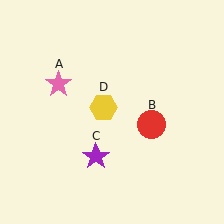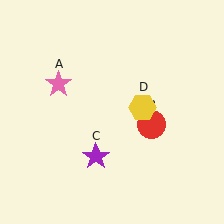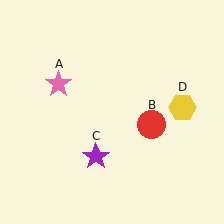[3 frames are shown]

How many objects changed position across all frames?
1 object changed position: yellow hexagon (object D).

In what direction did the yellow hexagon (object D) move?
The yellow hexagon (object D) moved right.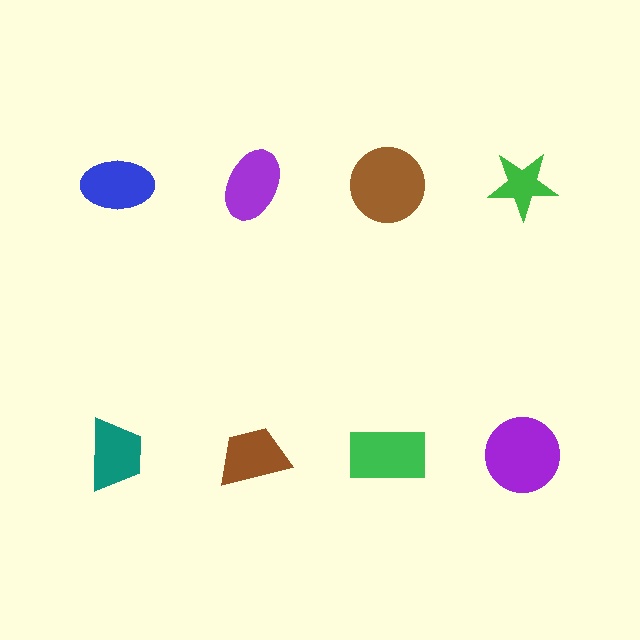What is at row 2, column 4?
A purple circle.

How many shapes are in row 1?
4 shapes.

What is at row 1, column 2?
A purple ellipse.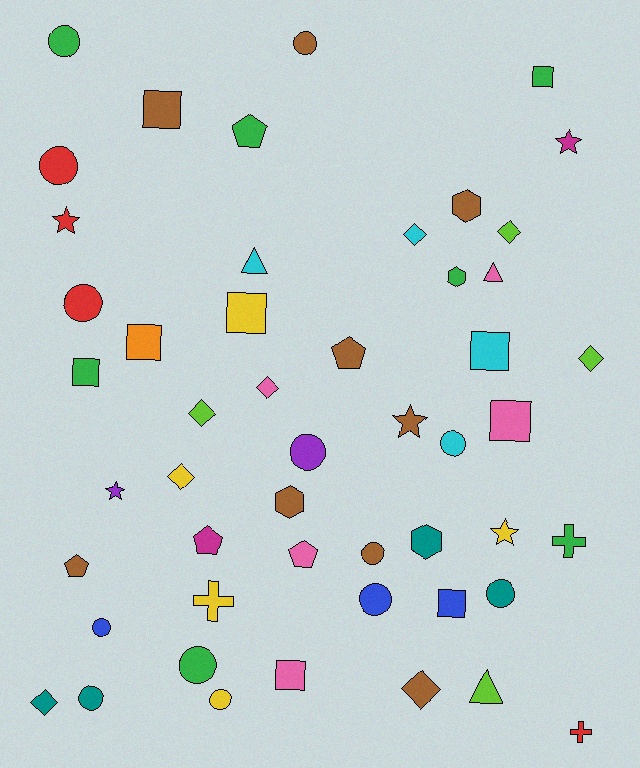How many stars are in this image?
There are 5 stars.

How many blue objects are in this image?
There are 3 blue objects.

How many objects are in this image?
There are 50 objects.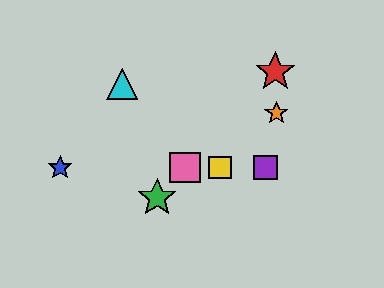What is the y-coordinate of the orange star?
The orange star is at y≈113.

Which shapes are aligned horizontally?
The blue star, the yellow square, the purple square, the pink square are aligned horizontally.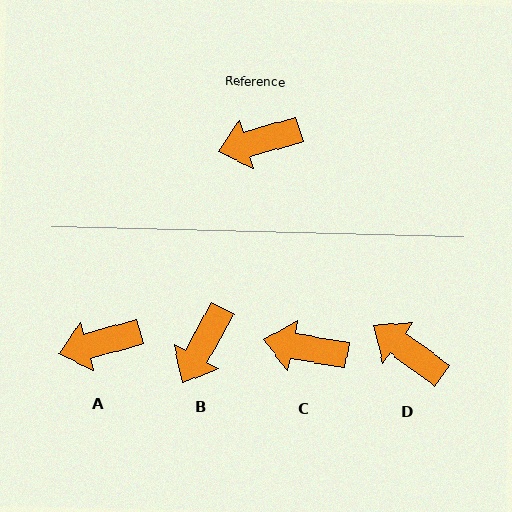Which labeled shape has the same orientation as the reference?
A.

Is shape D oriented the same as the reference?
No, it is off by about 52 degrees.